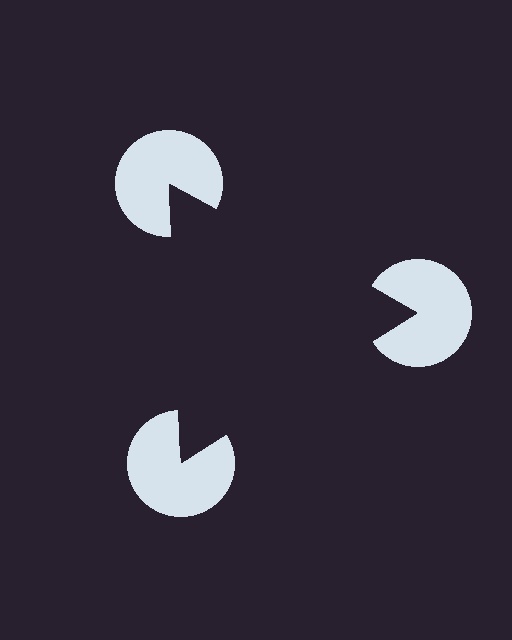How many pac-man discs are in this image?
There are 3 — one at each vertex of the illusory triangle.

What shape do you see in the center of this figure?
An illusory triangle — its edges are inferred from the aligned wedge cuts in the pac-man discs, not physically drawn.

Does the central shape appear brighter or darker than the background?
It typically appears slightly darker than the background, even though no actual brightness change is drawn.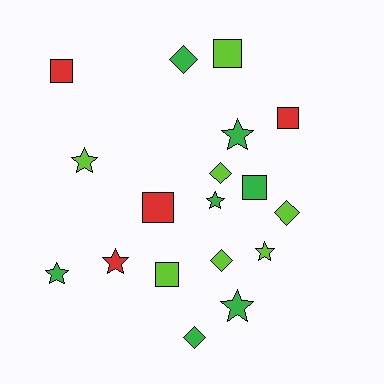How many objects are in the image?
There are 18 objects.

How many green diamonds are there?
There are 2 green diamonds.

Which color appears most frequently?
Lime, with 7 objects.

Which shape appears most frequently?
Star, with 7 objects.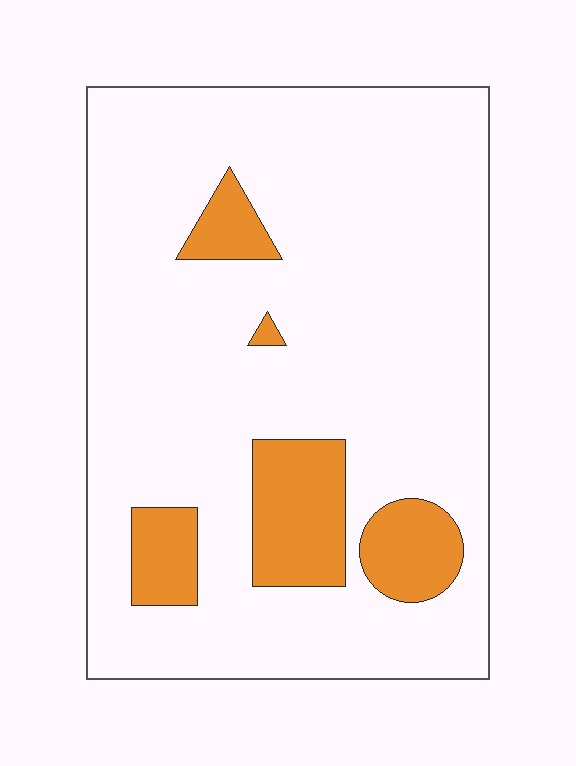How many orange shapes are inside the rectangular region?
5.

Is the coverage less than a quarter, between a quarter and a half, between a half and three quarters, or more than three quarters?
Less than a quarter.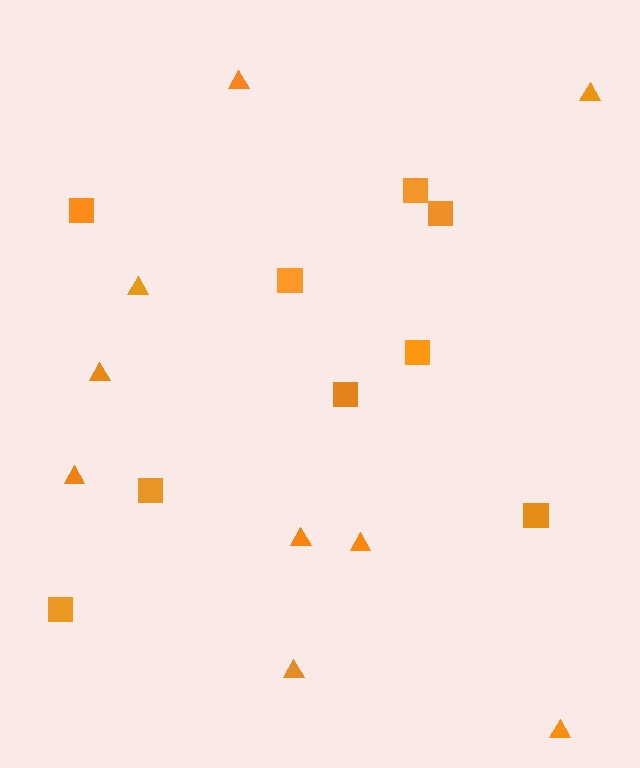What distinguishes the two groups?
There are 2 groups: one group of squares (9) and one group of triangles (9).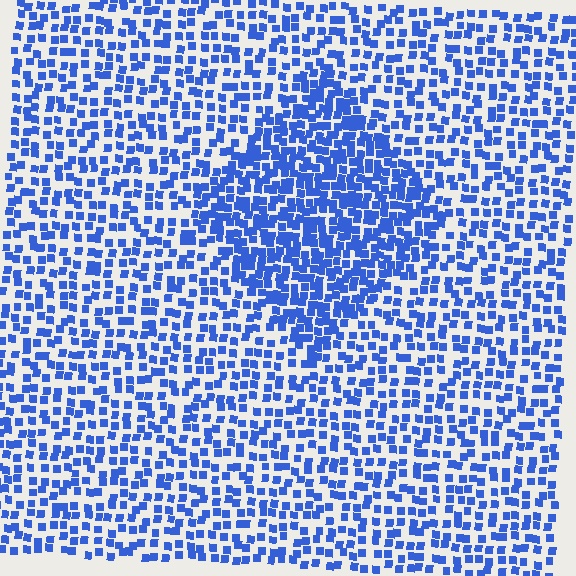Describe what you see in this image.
The image contains small blue elements arranged at two different densities. A diamond-shaped region is visible where the elements are more densely packed than the surrounding area.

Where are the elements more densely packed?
The elements are more densely packed inside the diamond boundary.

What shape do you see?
I see a diamond.